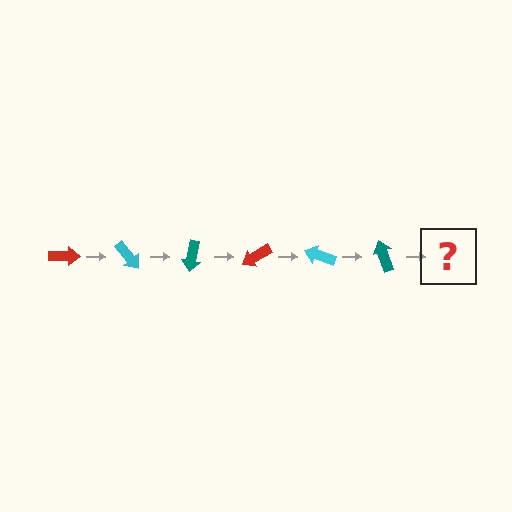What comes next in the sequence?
The next element should be a red arrow, rotated 300 degrees from the start.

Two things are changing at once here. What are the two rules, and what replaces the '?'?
The two rules are that it rotates 50 degrees each step and the color cycles through red, cyan, and teal. The '?' should be a red arrow, rotated 300 degrees from the start.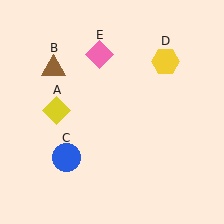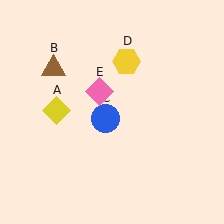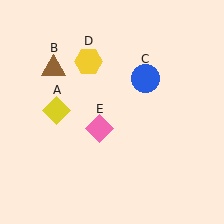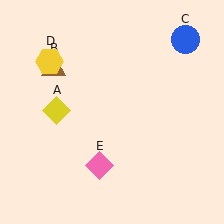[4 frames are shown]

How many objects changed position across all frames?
3 objects changed position: blue circle (object C), yellow hexagon (object D), pink diamond (object E).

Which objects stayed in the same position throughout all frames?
Yellow diamond (object A) and brown triangle (object B) remained stationary.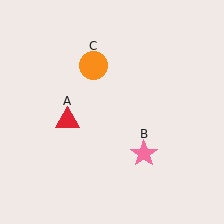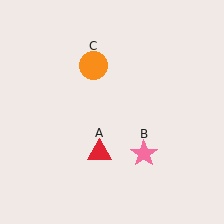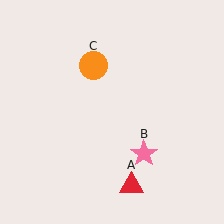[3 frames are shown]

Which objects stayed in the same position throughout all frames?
Pink star (object B) and orange circle (object C) remained stationary.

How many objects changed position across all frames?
1 object changed position: red triangle (object A).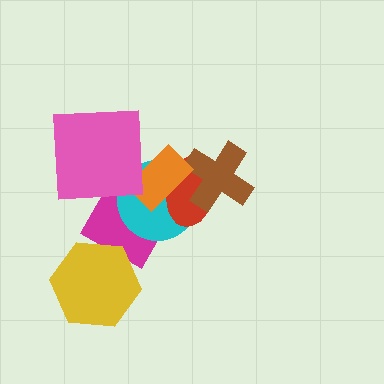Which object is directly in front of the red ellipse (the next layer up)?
The brown cross is directly in front of the red ellipse.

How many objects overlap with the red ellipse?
4 objects overlap with the red ellipse.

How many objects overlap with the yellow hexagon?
1 object overlaps with the yellow hexagon.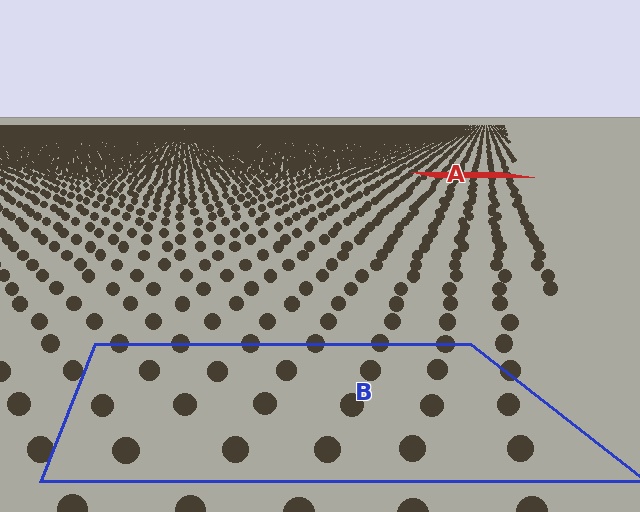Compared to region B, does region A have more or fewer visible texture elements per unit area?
Region A has more texture elements per unit area — they are packed more densely because it is farther away.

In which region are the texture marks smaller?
The texture marks are smaller in region A, because it is farther away.